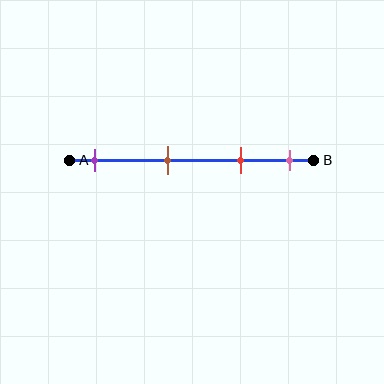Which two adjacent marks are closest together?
The red and pink marks are the closest adjacent pair.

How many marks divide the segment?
There are 4 marks dividing the segment.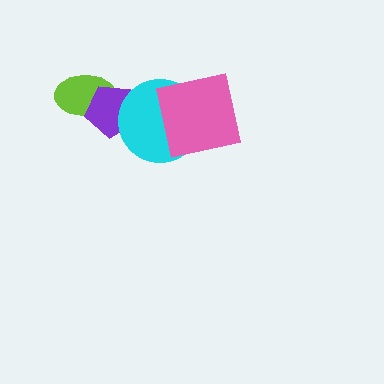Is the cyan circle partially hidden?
Yes, it is partially covered by another shape.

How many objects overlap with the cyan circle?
2 objects overlap with the cyan circle.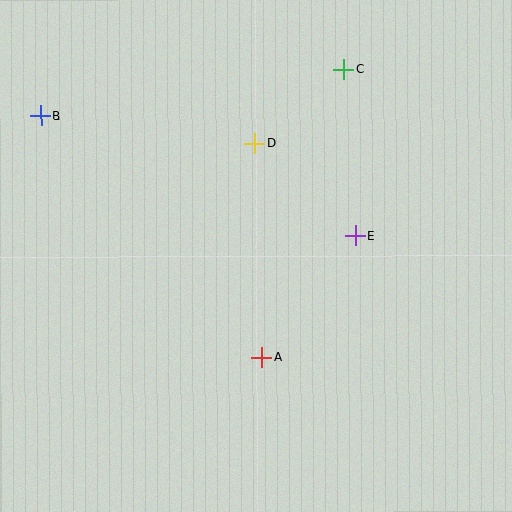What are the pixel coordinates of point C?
Point C is at (344, 69).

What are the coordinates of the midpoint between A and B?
The midpoint between A and B is at (152, 236).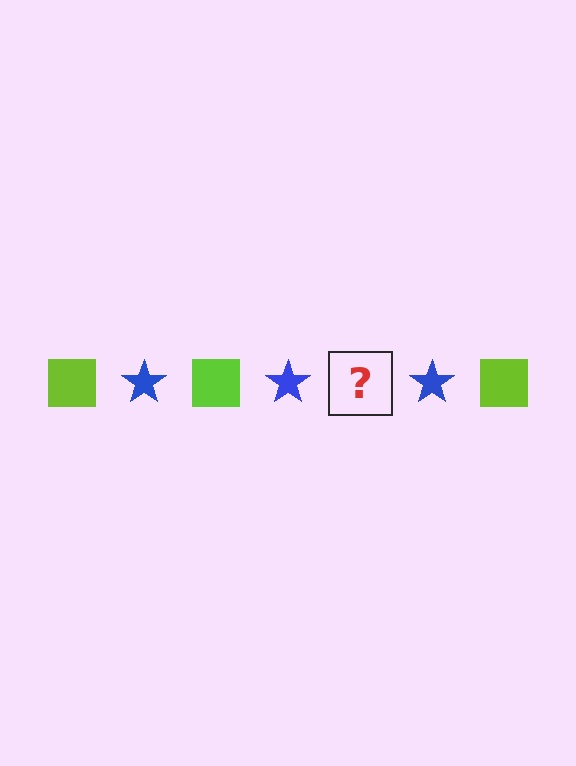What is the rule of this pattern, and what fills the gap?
The rule is that the pattern alternates between lime square and blue star. The gap should be filled with a lime square.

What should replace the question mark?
The question mark should be replaced with a lime square.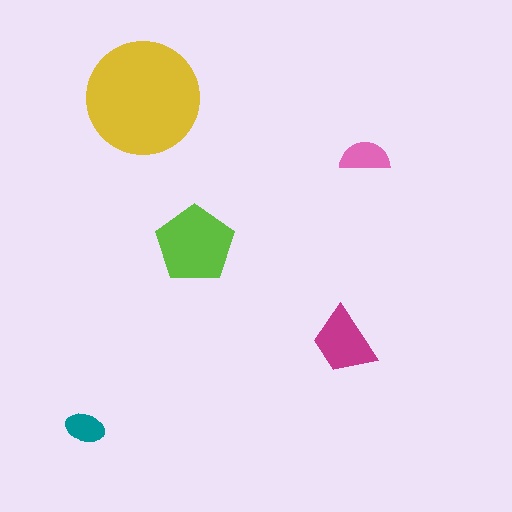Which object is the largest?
The yellow circle.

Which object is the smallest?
The teal ellipse.